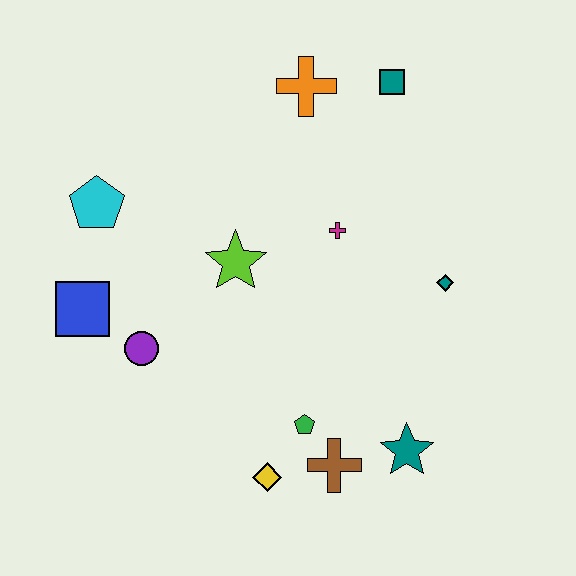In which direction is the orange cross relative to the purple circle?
The orange cross is above the purple circle.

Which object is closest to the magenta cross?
The lime star is closest to the magenta cross.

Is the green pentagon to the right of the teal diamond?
No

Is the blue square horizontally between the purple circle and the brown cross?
No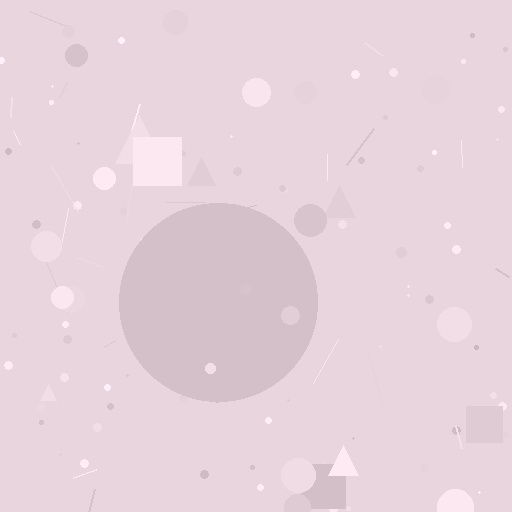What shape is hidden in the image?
A circle is hidden in the image.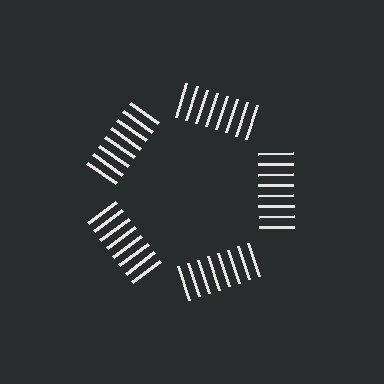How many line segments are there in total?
40 — 8 along each of the 5 edges.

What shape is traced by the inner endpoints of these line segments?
An illusory pentagon — the line segments terminate on its edges but no continuous stroke is drawn.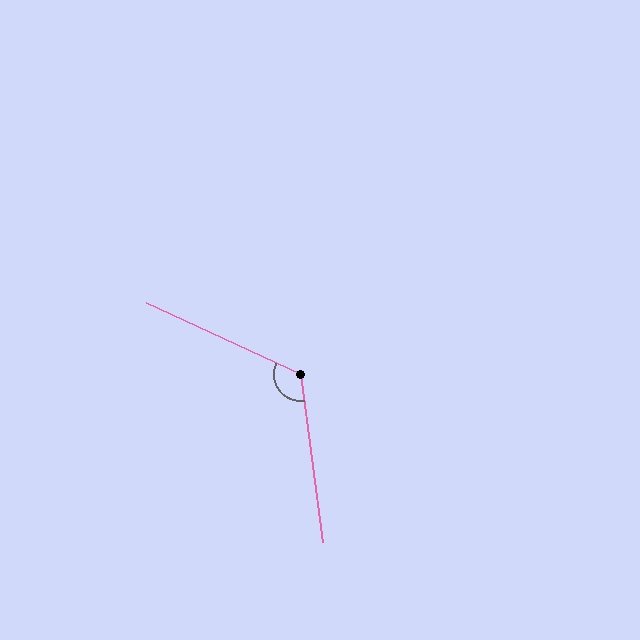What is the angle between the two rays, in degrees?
Approximately 122 degrees.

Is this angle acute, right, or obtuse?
It is obtuse.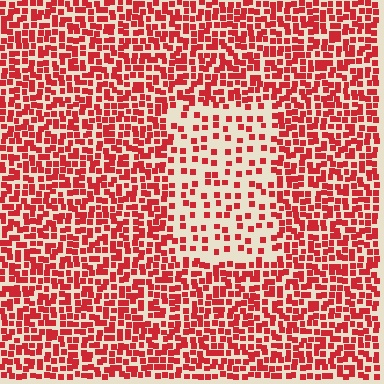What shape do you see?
I see a rectangle.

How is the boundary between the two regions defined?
The boundary is defined by a change in element density (approximately 2.3x ratio). All elements are the same color, size, and shape.